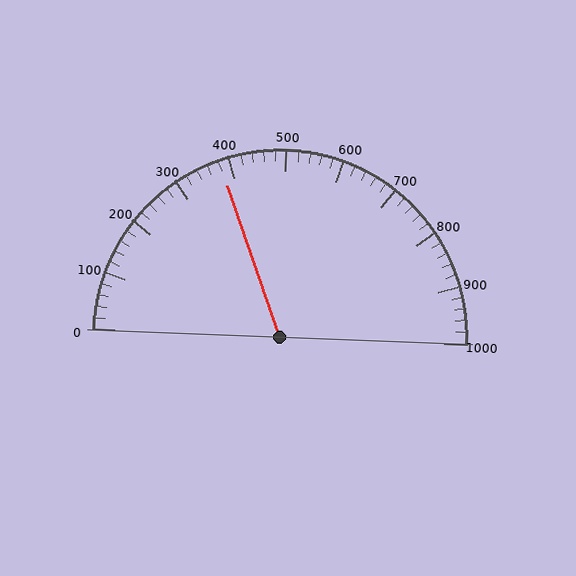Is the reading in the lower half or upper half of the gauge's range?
The reading is in the lower half of the range (0 to 1000).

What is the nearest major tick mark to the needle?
The nearest major tick mark is 400.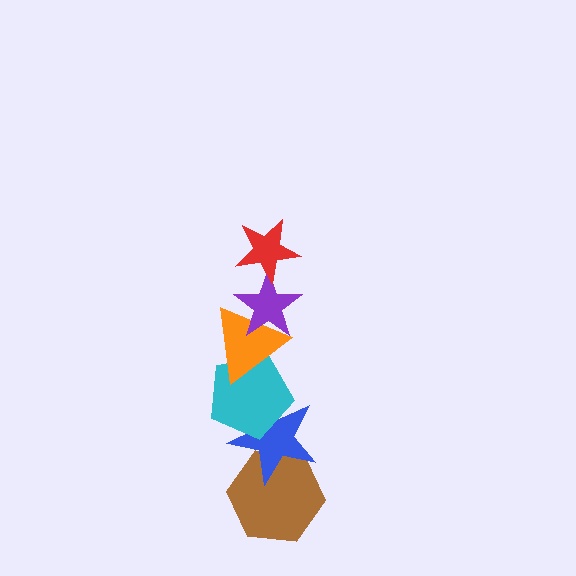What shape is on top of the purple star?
The red star is on top of the purple star.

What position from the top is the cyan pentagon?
The cyan pentagon is 4th from the top.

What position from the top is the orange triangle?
The orange triangle is 3rd from the top.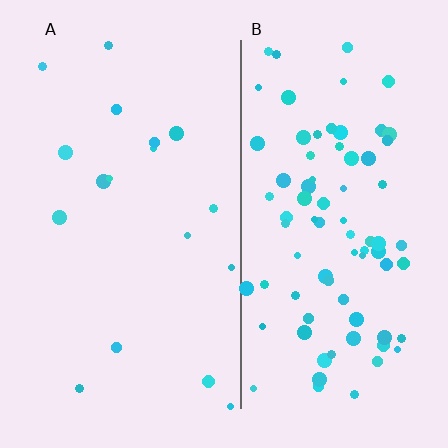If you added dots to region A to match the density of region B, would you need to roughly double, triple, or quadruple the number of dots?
Approximately quadruple.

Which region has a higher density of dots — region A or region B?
B (the right).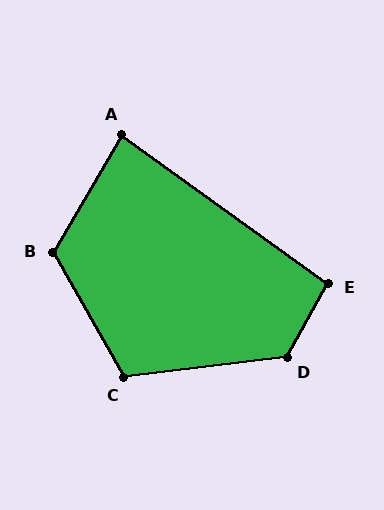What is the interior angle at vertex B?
Approximately 120 degrees (obtuse).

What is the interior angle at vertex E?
Approximately 96 degrees (obtuse).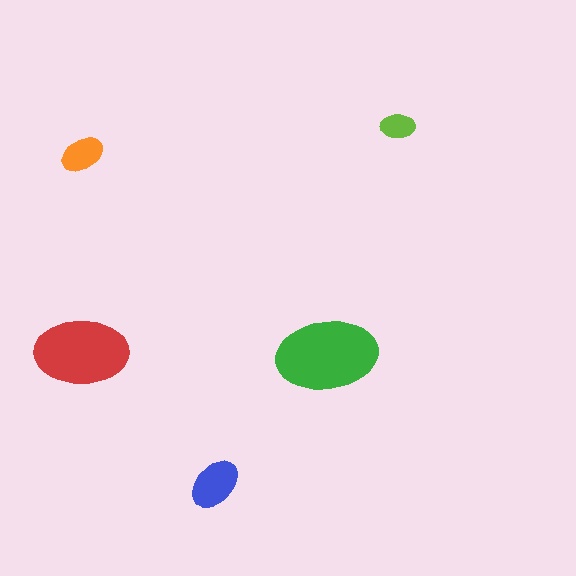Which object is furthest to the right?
The lime ellipse is rightmost.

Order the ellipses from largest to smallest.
the green one, the red one, the blue one, the orange one, the lime one.